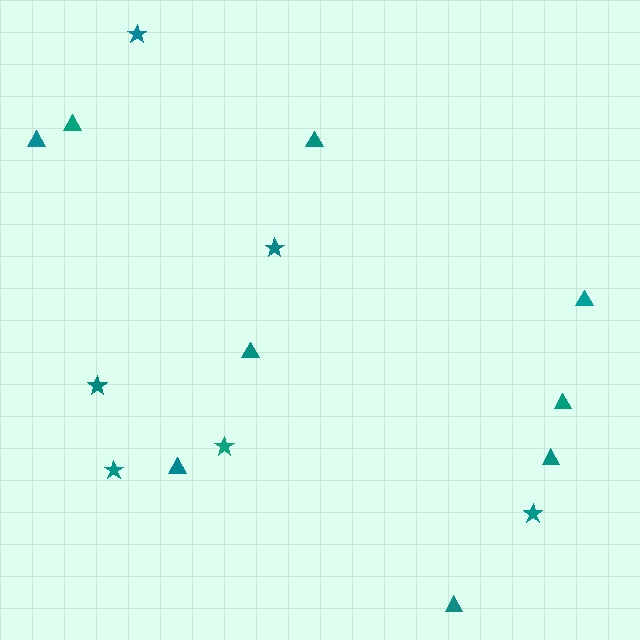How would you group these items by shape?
There are 2 groups: one group of triangles (9) and one group of stars (6).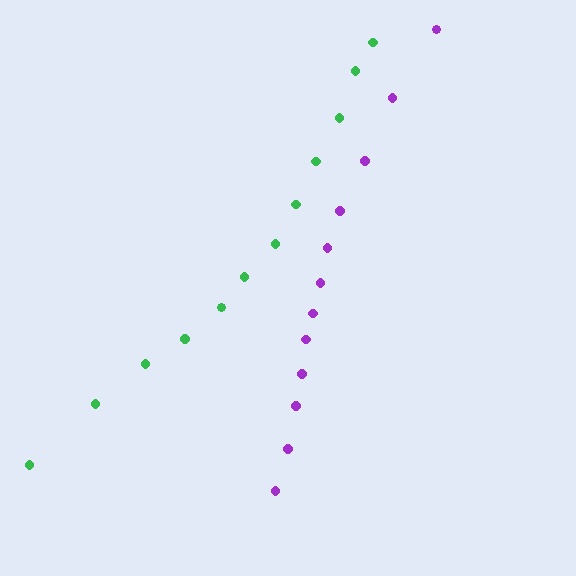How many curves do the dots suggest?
There are 2 distinct paths.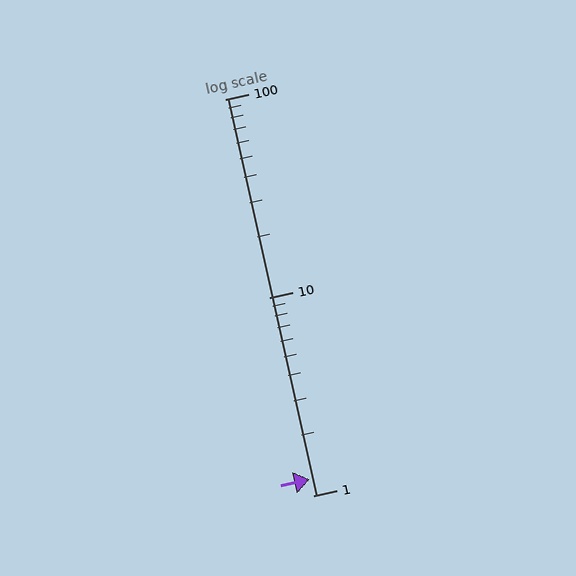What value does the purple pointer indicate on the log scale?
The pointer indicates approximately 1.2.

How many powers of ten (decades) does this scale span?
The scale spans 2 decades, from 1 to 100.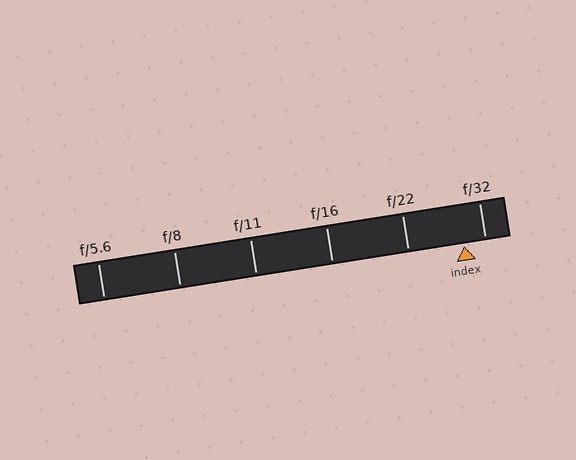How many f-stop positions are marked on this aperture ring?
There are 6 f-stop positions marked.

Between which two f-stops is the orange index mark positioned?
The index mark is between f/22 and f/32.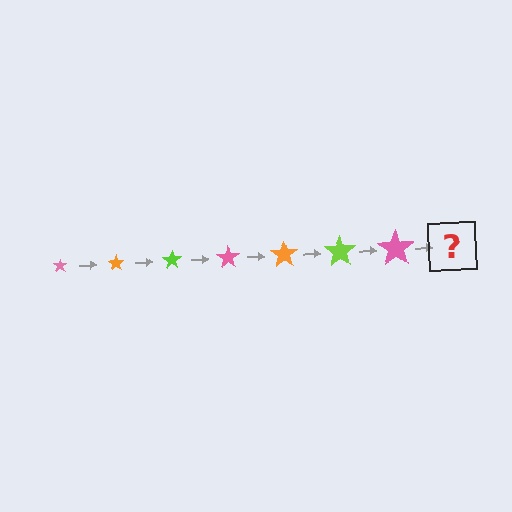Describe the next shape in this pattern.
It should be an orange star, larger than the previous one.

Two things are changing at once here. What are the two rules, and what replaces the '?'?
The two rules are that the star grows larger each step and the color cycles through pink, orange, and lime. The '?' should be an orange star, larger than the previous one.